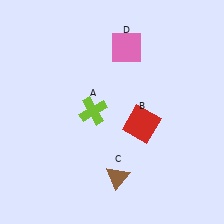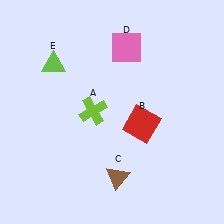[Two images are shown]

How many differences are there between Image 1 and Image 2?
There is 1 difference between the two images.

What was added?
A lime triangle (E) was added in Image 2.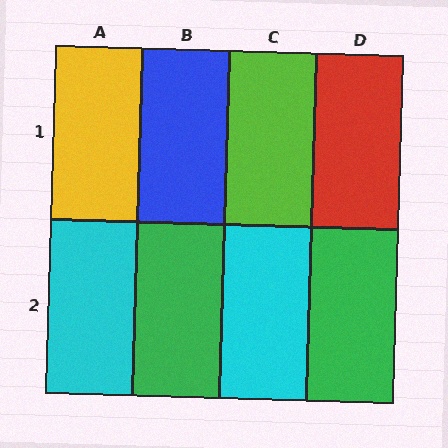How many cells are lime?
1 cell is lime.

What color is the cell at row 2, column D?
Green.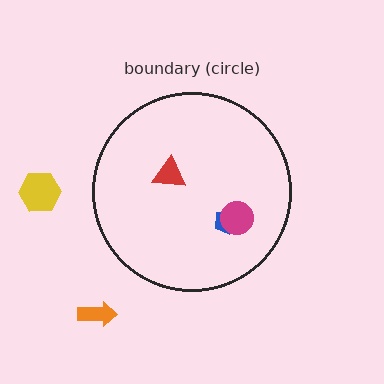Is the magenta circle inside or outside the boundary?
Inside.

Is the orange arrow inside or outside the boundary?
Outside.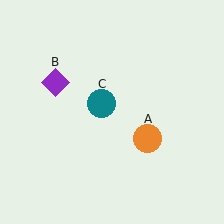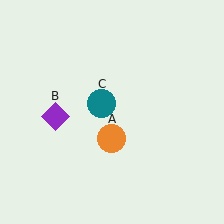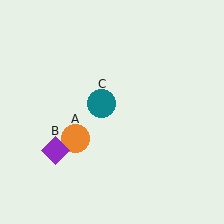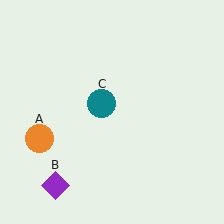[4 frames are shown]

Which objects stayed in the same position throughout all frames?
Teal circle (object C) remained stationary.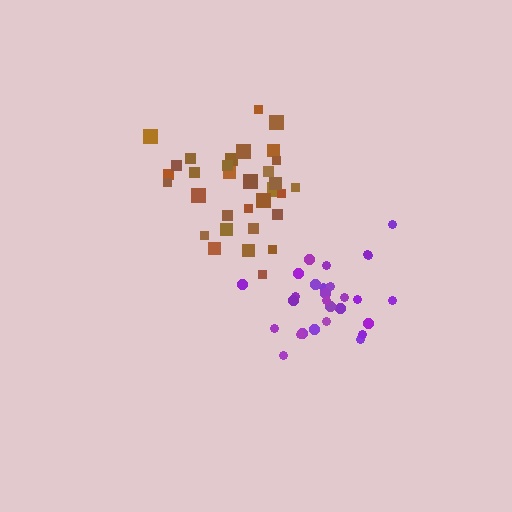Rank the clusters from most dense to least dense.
brown, purple.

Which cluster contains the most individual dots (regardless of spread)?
Brown (33).